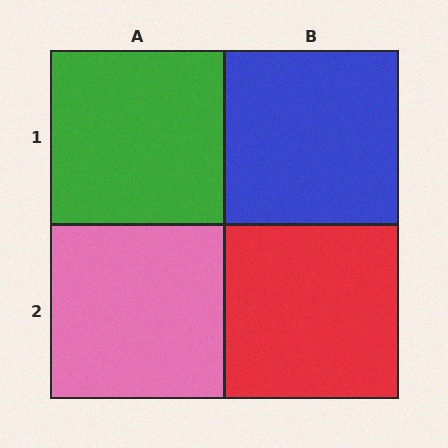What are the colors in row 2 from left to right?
Pink, red.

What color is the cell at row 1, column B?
Blue.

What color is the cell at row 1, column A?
Green.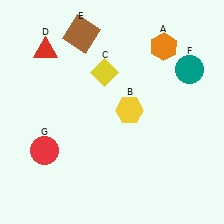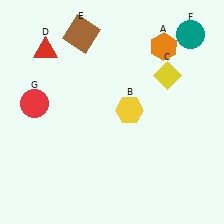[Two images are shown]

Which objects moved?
The objects that moved are: the yellow diamond (C), the teal circle (F), the red circle (G).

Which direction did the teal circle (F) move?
The teal circle (F) moved up.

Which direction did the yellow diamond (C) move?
The yellow diamond (C) moved right.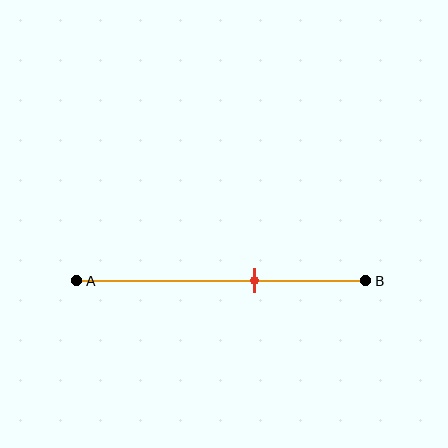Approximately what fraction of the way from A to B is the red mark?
The red mark is approximately 60% of the way from A to B.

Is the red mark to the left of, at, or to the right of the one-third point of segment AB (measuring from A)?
The red mark is to the right of the one-third point of segment AB.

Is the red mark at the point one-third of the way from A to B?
No, the mark is at about 60% from A, not at the 33% one-third point.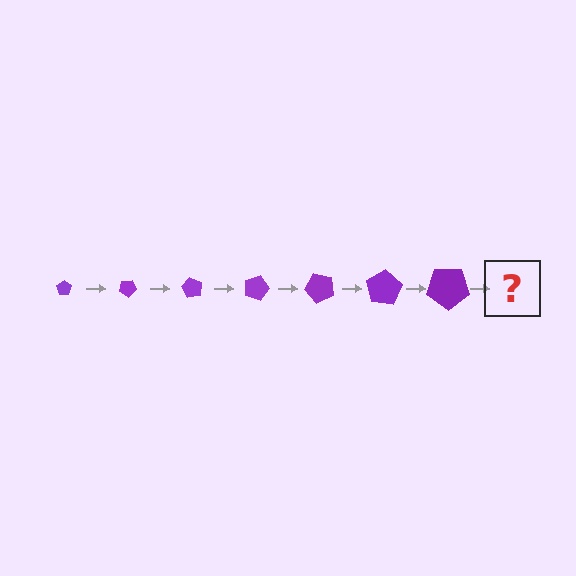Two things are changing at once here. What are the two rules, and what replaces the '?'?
The two rules are that the pentagon grows larger each step and it rotates 30 degrees each step. The '?' should be a pentagon, larger than the previous one and rotated 210 degrees from the start.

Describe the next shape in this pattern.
It should be a pentagon, larger than the previous one and rotated 210 degrees from the start.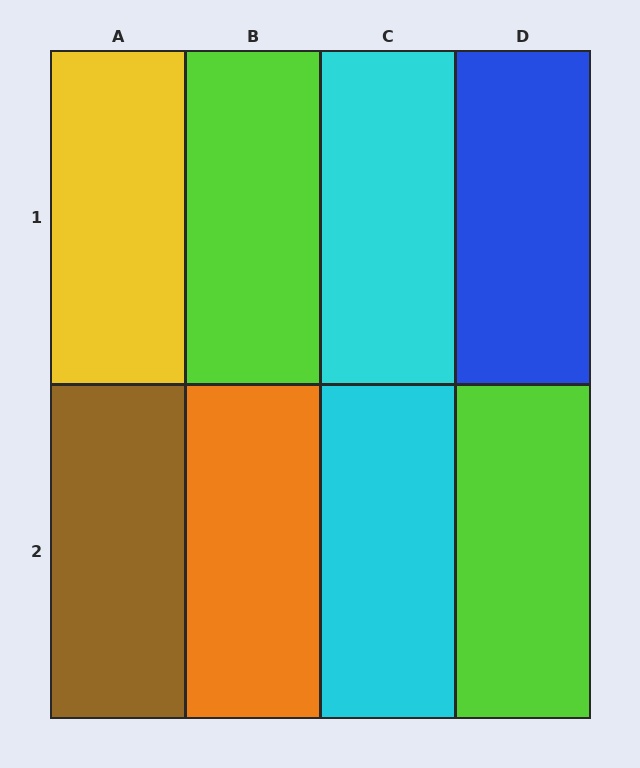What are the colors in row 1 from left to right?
Yellow, lime, cyan, blue.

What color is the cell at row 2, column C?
Cyan.